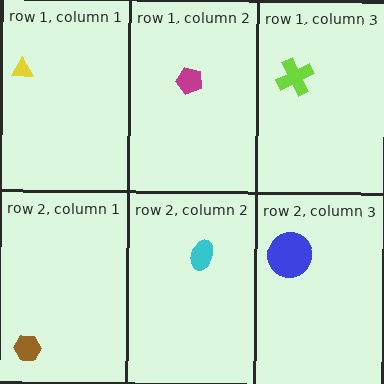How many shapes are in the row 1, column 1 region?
1.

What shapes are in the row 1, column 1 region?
The yellow triangle.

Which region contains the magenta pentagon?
The row 1, column 2 region.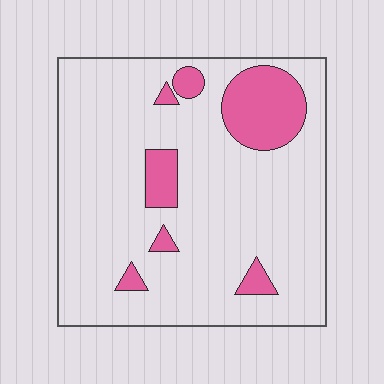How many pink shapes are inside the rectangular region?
7.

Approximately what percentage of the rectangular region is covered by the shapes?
Approximately 15%.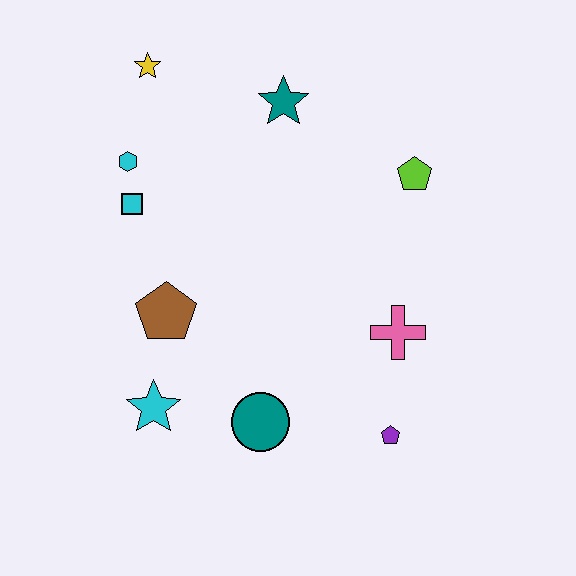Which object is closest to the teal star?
The yellow star is closest to the teal star.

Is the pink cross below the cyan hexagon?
Yes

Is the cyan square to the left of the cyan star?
Yes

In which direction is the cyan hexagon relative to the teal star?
The cyan hexagon is to the left of the teal star.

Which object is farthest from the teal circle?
The yellow star is farthest from the teal circle.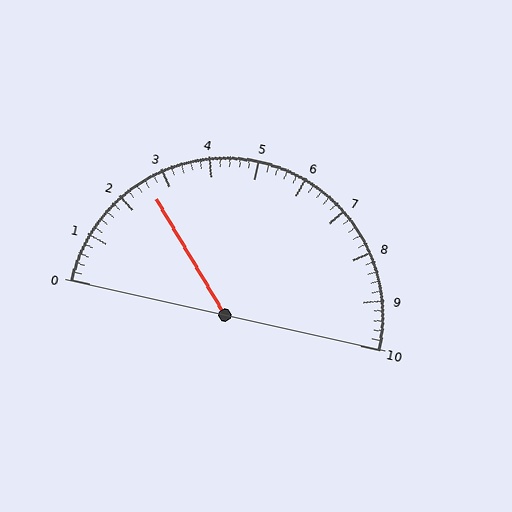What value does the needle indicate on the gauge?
The needle indicates approximately 2.6.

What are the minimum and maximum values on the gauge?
The gauge ranges from 0 to 10.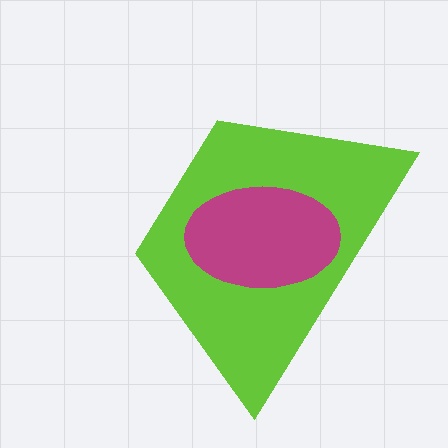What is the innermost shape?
The magenta ellipse.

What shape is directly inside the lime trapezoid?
The magenta ellipse.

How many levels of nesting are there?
2.